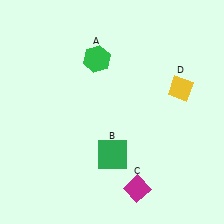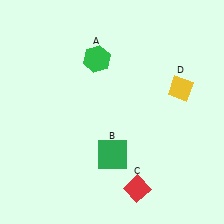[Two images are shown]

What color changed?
The diamond (C) changed from magenta in Image 1 to red in Image 2.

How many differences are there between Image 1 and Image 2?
There is 1 difference between the two images.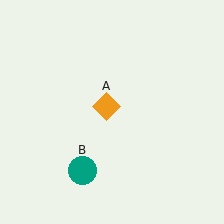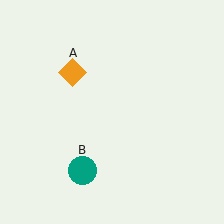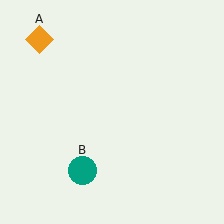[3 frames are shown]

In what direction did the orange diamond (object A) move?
The orange diamond (object A) moved up and to the left.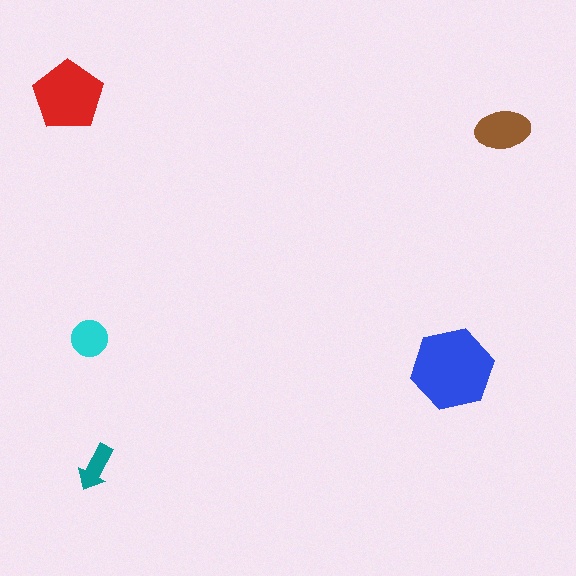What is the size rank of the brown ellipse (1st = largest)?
3rd.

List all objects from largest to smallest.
The blue hexagon, the red pentagon, the brown ellipse, the cyan circle, the teal arrow.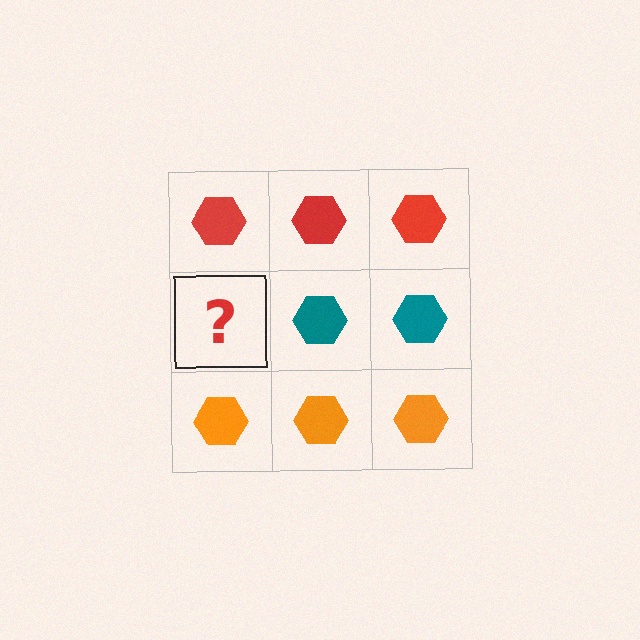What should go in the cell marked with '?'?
The missing cell should contain a teal hexagon.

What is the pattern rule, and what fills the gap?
The rule is that each row has a consistent color. The gap should be filled with a teal hexagon.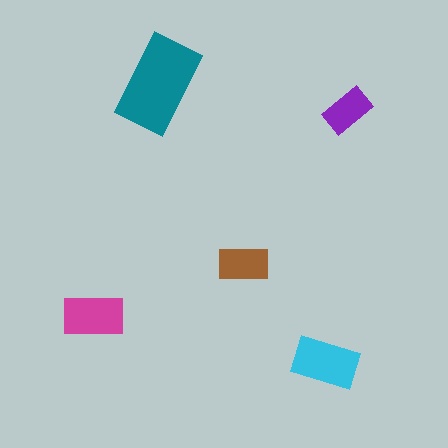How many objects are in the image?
There are 5 objects in the image.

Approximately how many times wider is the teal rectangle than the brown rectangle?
About 2 times wider.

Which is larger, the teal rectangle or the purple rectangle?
The teal one.